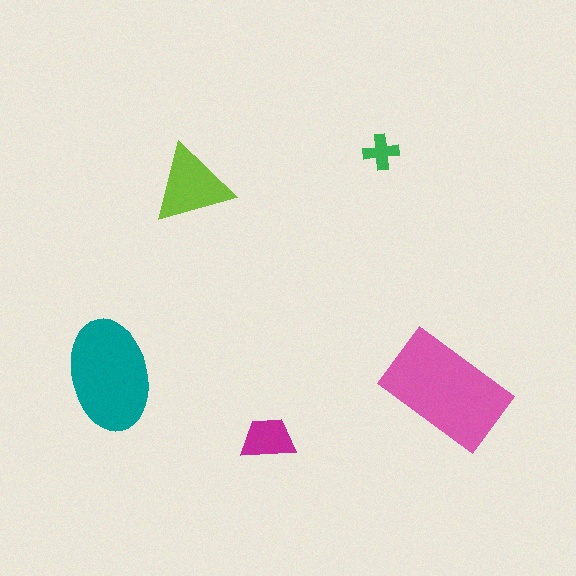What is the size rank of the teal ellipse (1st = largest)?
2nd.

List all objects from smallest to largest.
The green cross, the magenta trapezoid, the lime triangle, the teal ellipse, the pink rectangle.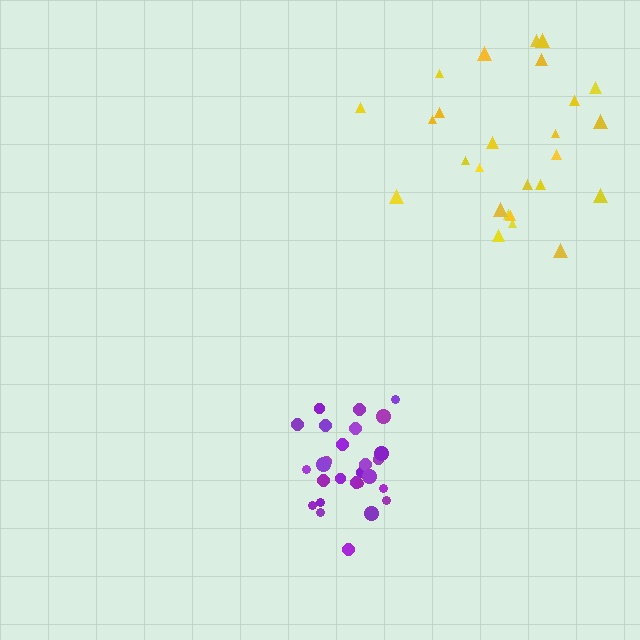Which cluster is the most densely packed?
Purple.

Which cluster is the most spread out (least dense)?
Yellow.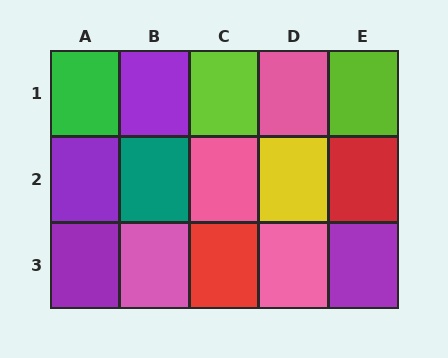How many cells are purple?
4 cells are purple.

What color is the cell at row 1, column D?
Pink.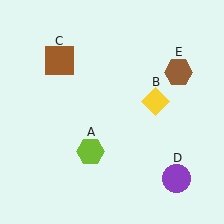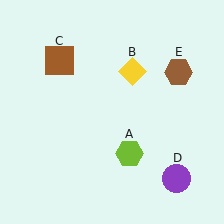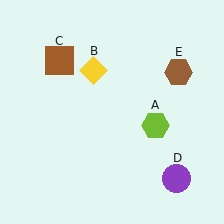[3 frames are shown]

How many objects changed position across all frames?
2 objects changed position: lime hexagon (object A), yellow diamond (object B).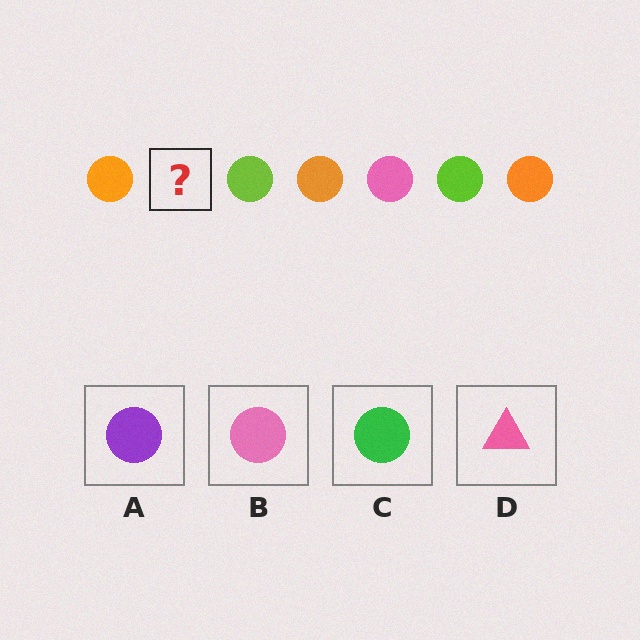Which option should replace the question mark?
Option B.